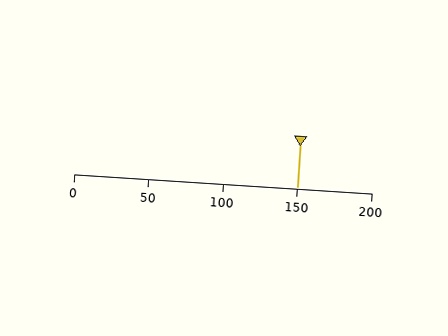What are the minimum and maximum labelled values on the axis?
The axis runs from 0 to 200.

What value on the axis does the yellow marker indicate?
The marker indicates approximately 150.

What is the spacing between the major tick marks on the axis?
The major ticks are spaced 50 apart.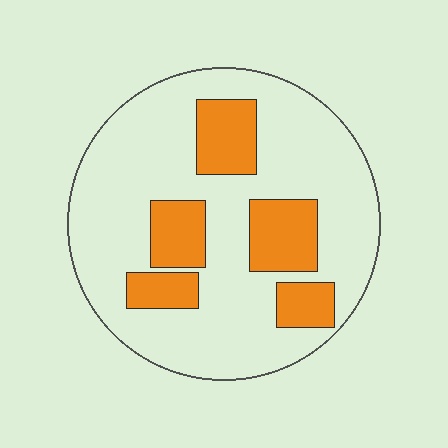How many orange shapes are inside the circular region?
5.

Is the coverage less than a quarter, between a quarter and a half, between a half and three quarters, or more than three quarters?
Less than a quarter.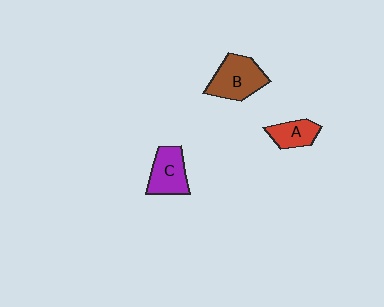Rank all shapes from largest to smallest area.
From largest to smallest: B (brown), C (purple), A (red).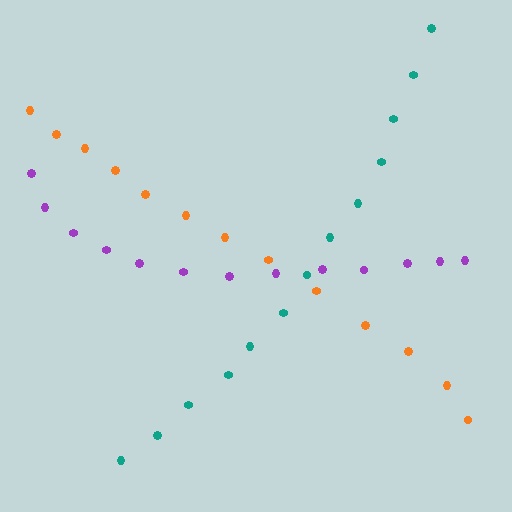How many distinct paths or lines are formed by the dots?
There are 3 distinct paths.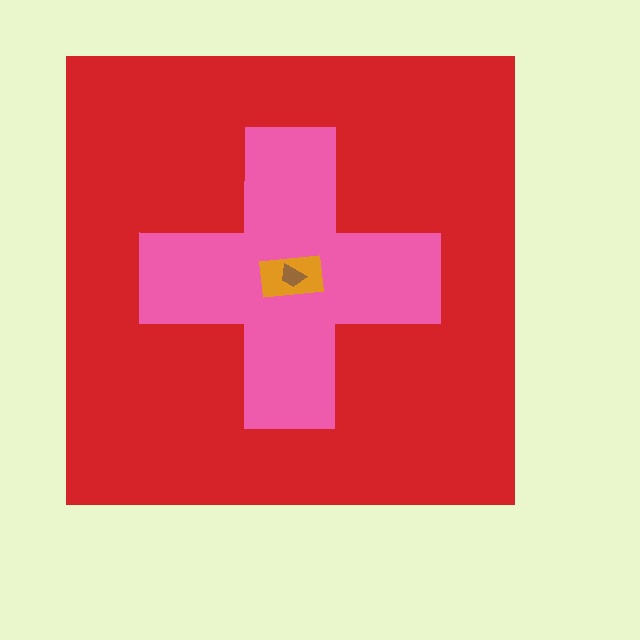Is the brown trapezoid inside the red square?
Yes.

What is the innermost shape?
The brown trapezoid.